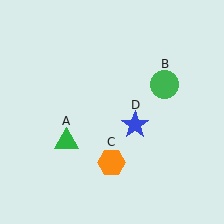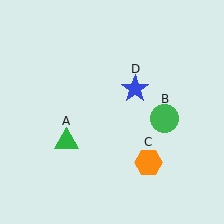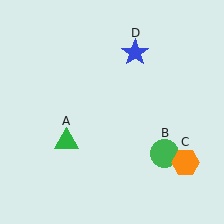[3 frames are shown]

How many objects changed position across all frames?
3 objects changed position: green circle (object B), orange hexagon (object C), blue star (object D).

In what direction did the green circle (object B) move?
The green circle (object B) moved down.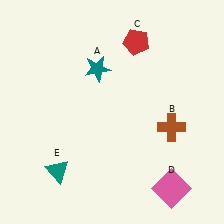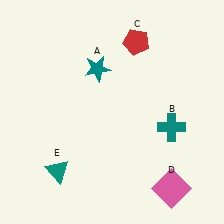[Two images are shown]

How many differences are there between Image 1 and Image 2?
There is 1 difference between the two images.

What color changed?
The cross (B) changed from brown in Image 1 to teal in Image 2.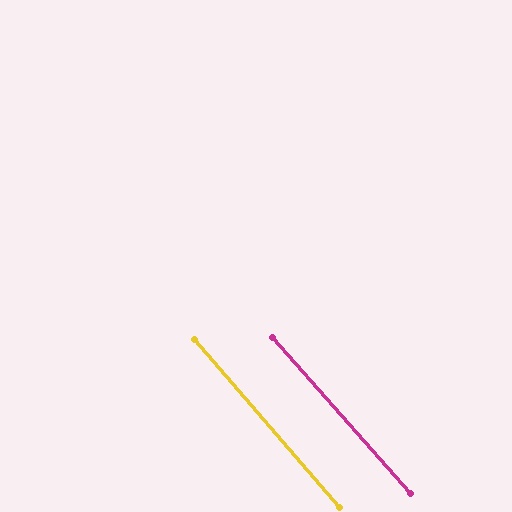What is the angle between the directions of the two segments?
Approximately 1 degree.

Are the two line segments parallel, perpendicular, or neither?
Parallel — their directions differ by only 0.7°.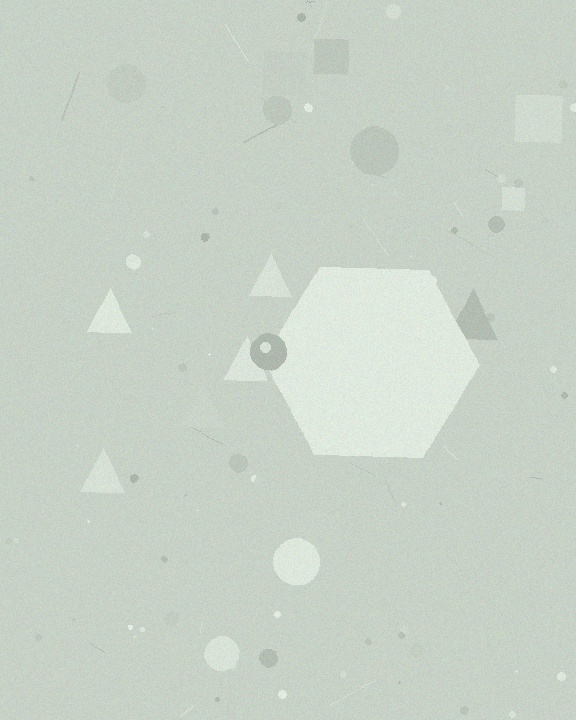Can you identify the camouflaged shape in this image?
The camouflaged shape is a hexagon.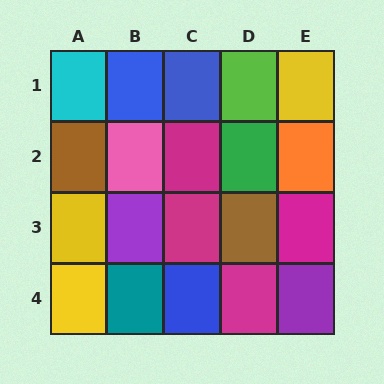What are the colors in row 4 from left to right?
Yellow, teal, blue, magenta, purple.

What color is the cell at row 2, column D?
Green.